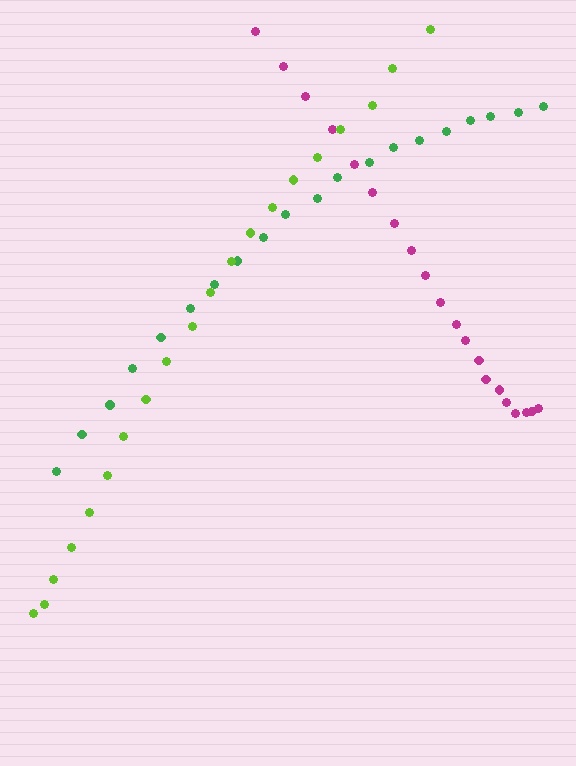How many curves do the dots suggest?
There are 3 distinct paths.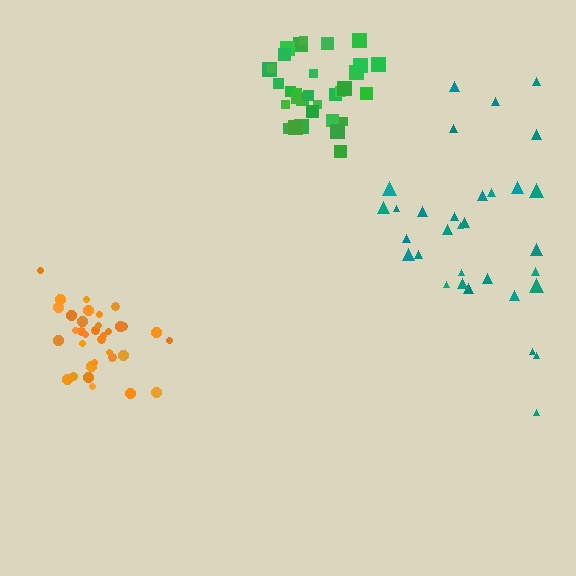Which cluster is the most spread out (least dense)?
Teal.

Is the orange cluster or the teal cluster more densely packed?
Orange.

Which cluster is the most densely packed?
Orange.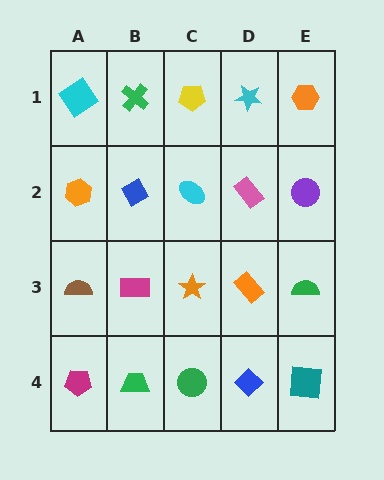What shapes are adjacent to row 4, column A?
A brown semicircle (row 3, column A), a green trapezoid (row 4, column B).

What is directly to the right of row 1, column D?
An orange hexagon.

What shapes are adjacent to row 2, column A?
A cyan diamond (row 1, column A), a brown semicircle (row 3, column A), a blue diamond (row 2, column B).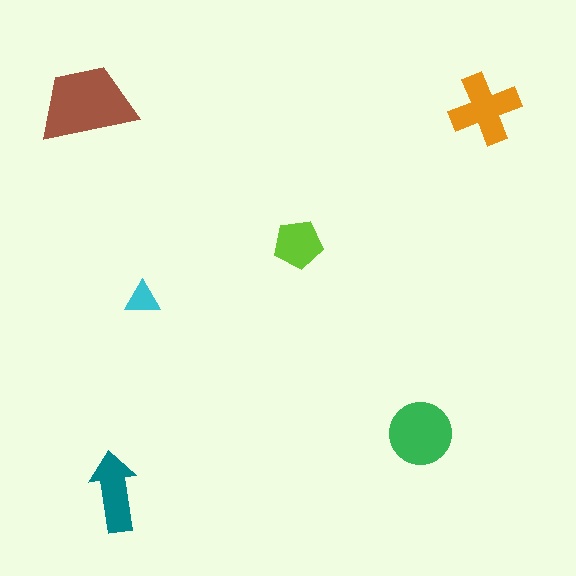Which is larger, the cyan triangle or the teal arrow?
The teal arrow.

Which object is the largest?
The brown trapezoid.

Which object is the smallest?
The cyan triangle.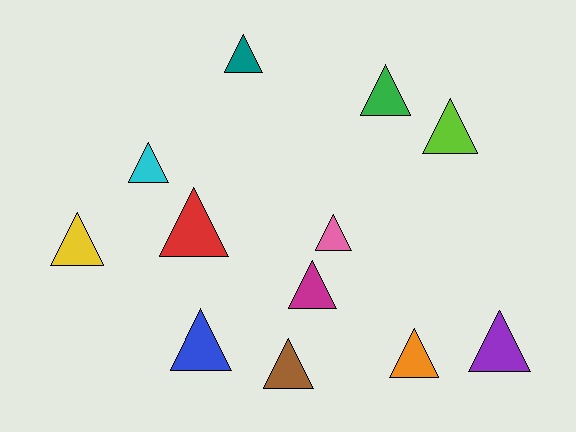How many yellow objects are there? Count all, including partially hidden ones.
There is 1 yellow object.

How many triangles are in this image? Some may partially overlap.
There are 12 triangles.